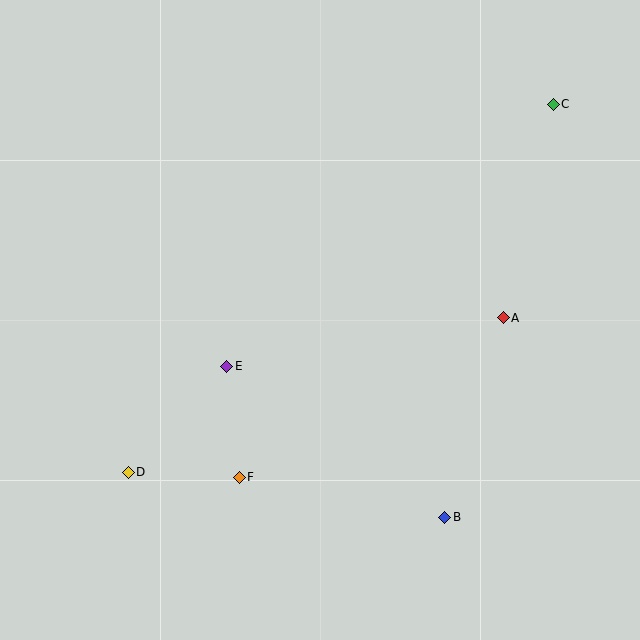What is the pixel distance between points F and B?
The distance between F and B is 209 pixels.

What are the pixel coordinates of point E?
Point E is at (227, 366).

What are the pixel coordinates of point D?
Point D is at (128, 472).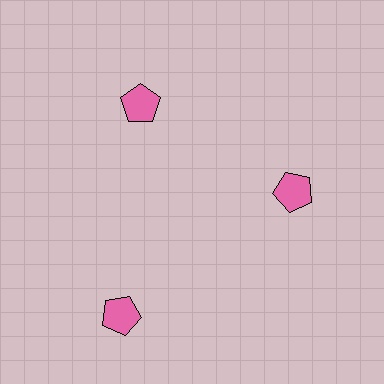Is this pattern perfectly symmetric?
No. The 3 pink pentagons are arranged in a ring, but one element near the 7 o'clock position is pushed outward from the center, breaking the 3-fold rotational symmetry.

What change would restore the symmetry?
The symmetry would be restored by moving it inward, back onto the ring so that all 3 pentagons sit at equal angles and equal distance from the center.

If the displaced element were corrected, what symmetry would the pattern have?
It would have 3-fold rotational symmetry — the pattern would map onto itself every 120 degrees.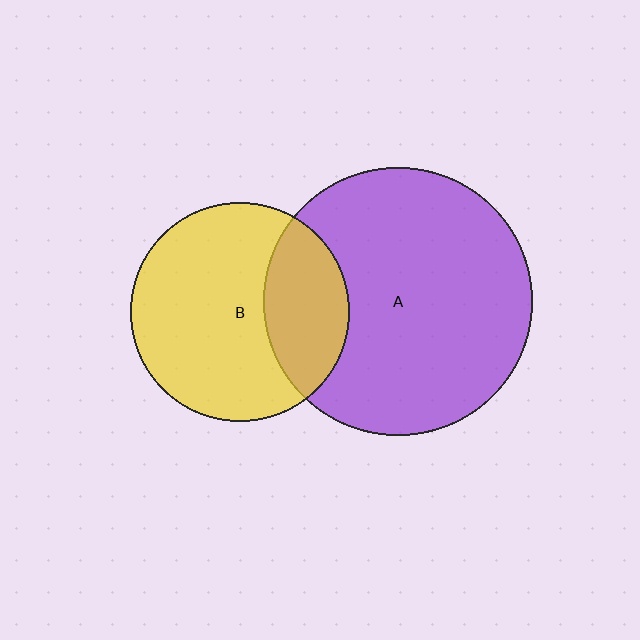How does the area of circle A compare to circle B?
Approximately 1.5 times.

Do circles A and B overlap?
Yes.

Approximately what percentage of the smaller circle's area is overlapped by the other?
Approximately 30%.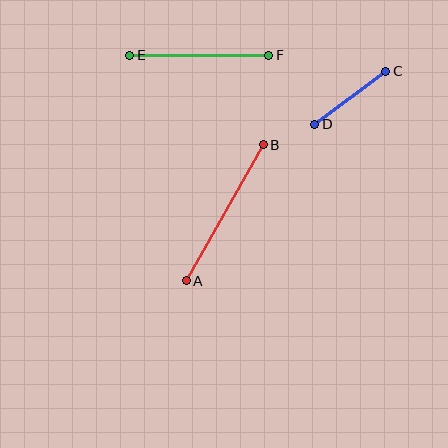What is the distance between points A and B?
The distance is approximately 156 pixels.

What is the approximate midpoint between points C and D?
The midpoint is at approximately (350, 98) pixels.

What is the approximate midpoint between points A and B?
The midpoint is at approximately (225, 213) pixels.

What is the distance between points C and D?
The distance is approximately 89 pixels.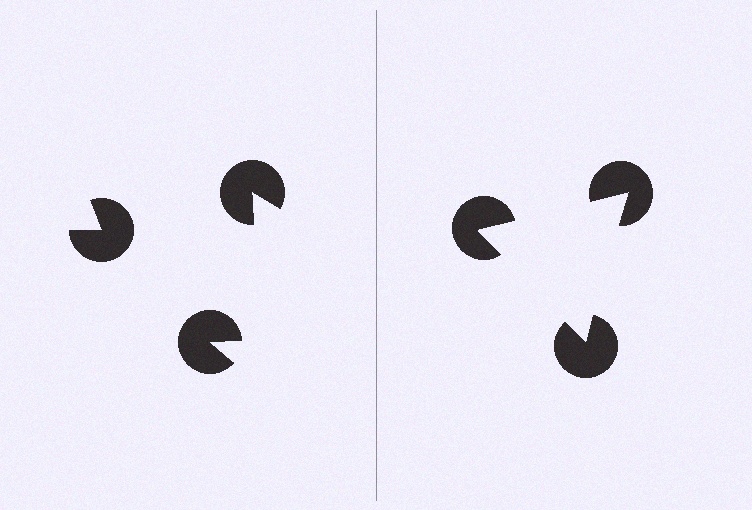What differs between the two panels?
The pac-man discs are positioned identically on both sides; only the wedge orientations differ. On the right they align to a triangle; on the left they are misaligned.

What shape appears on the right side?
An illusory triangle.